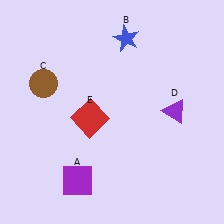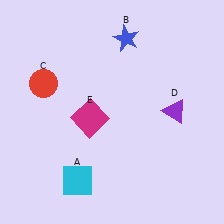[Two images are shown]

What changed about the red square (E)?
In Image 1, E is red. In Image 2, it changed to magenta.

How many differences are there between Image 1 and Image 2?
There are 3 differences between the two images.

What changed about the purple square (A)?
In Image 1, A is purple. In Image 2, it changed to cyan.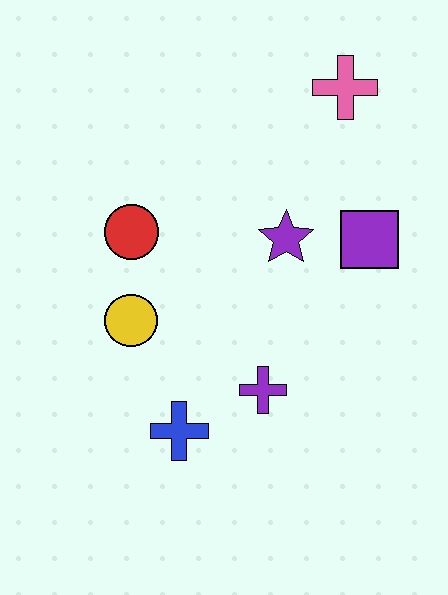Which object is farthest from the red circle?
The pink cross is farthest from the red circle.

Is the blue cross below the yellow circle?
Yes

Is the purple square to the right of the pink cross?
Yes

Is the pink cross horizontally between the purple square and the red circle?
Yes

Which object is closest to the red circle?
The yellow circle is closest to the red circle.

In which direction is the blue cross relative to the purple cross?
The blue cross is to the left of the purple cross.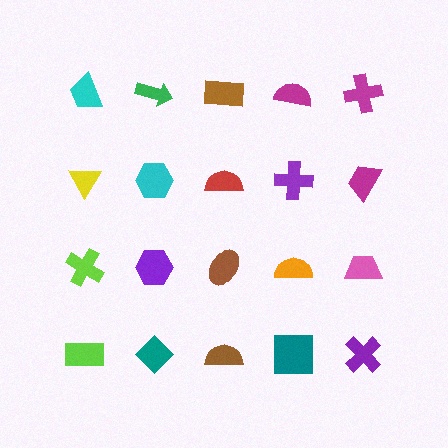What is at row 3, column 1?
A lime cross.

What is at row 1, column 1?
A cyan trapezoid.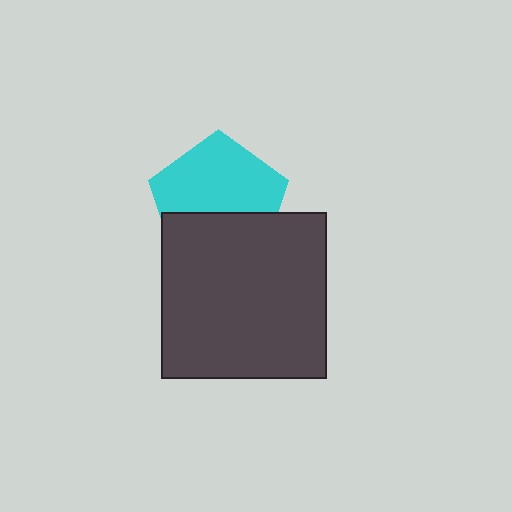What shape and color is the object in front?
The object in front is a dark gray square.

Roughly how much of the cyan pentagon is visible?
About half of it is visible (roughly 59%).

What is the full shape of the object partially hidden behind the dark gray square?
The partially hidden object is a cyan pentagon.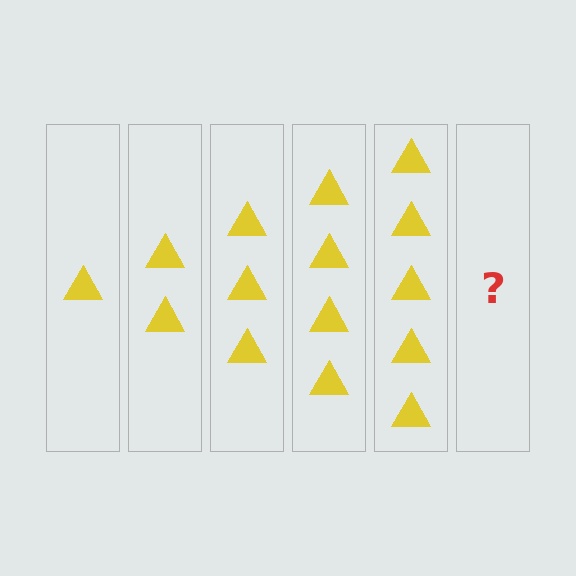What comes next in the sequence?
The next element should be 6 triangles.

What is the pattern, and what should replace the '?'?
The pattern is that each step adds one more triangle. The '?' should be 6 triangles.